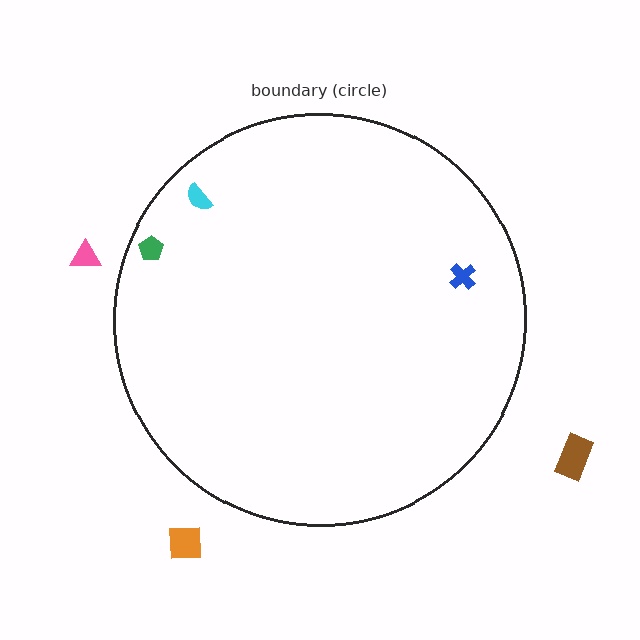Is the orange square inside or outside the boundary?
Outside.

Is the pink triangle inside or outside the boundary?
Outside.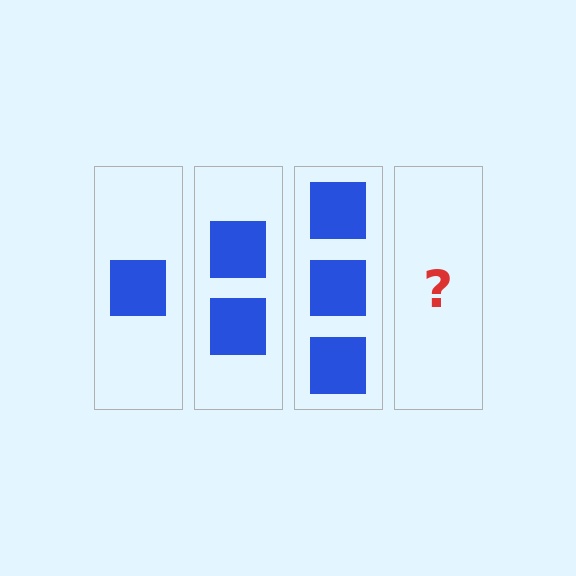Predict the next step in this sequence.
The next step is 4 squares.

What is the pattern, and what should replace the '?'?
The pattern is that each step adds one more square. The '?' should be 4 squares.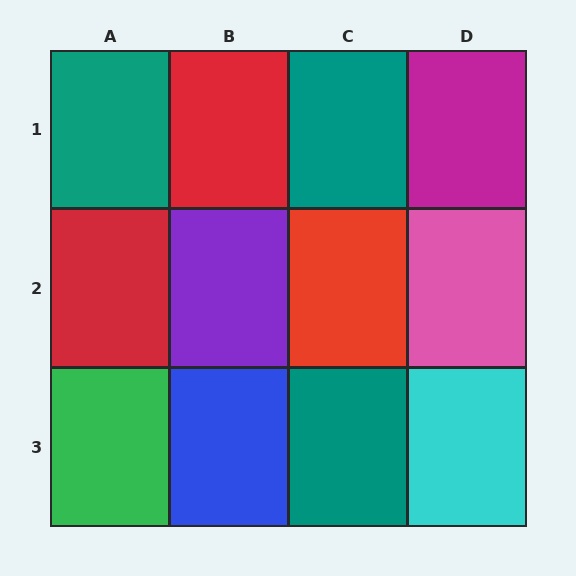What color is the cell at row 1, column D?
Magenta.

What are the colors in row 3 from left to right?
Green, blue, teal, cyan.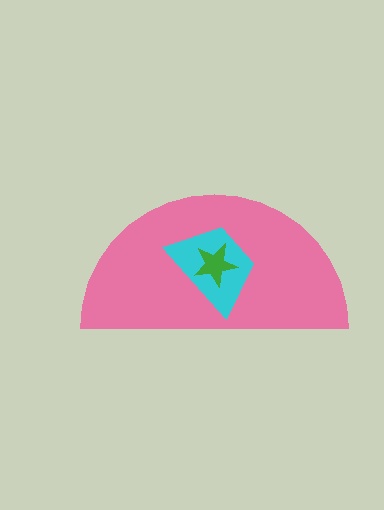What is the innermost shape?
The green star.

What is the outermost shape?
The pink semicircle.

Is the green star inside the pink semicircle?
Yes.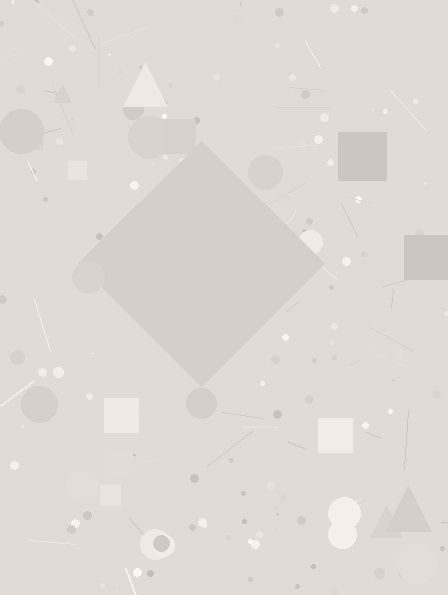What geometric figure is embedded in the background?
A diamond is embedded in the background.